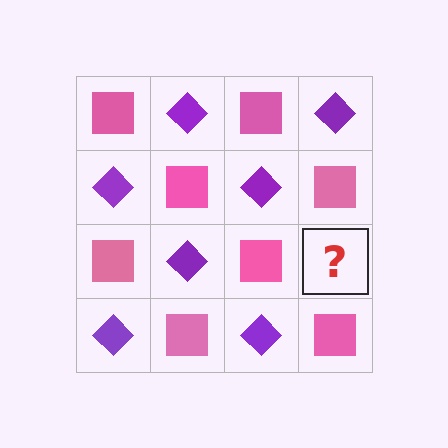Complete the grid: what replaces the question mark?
The question mark should be replaced with a purple diamond.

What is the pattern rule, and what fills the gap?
The rule is that it alternates pink square and purple diamond in a checkerboard pattern. The gap should be filled with a purple diamond.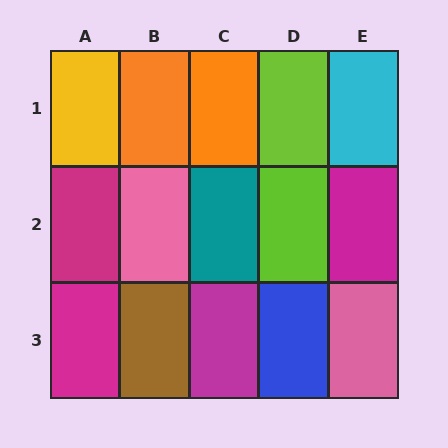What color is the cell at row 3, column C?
Magenta.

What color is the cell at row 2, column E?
Magenta.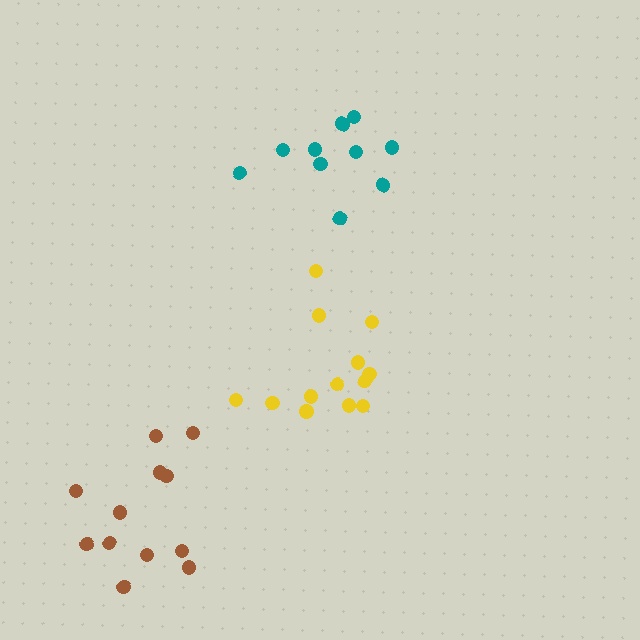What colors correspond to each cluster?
The clusters are colored: brown, teal, yellow.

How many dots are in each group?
Group 1: 12 dots, Group 2: 10 dots, Group 3: 13 dots (35 total).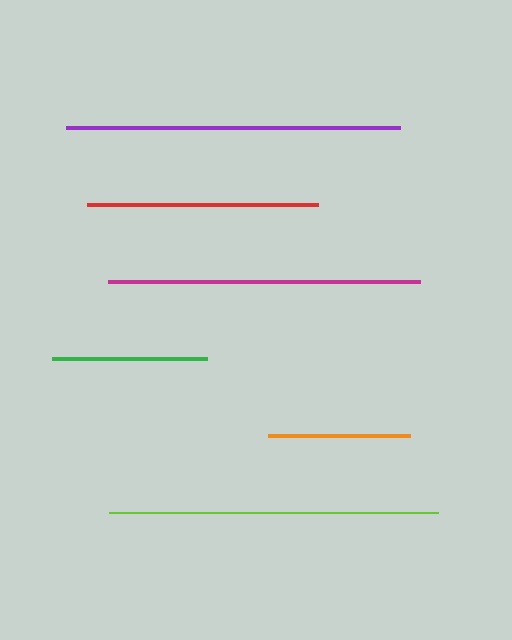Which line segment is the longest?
The purple line is the longest at approximately 333 pixels.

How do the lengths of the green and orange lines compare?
The green and orange lines are approximately the same length.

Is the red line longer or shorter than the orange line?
The red line is longer than the orange line.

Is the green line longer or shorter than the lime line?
The lime line is longer than the green line.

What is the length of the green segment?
The green segment is approximately 155 pixels long.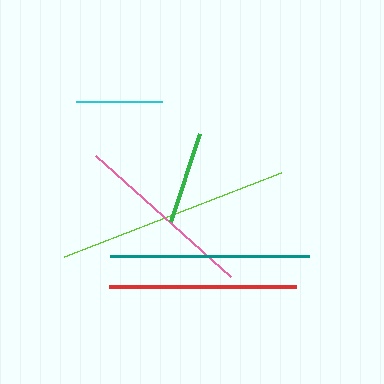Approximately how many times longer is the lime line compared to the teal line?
The lime line is approximately 1.2 times the length of the teal line.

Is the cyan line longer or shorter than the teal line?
The teal line is longer than the cyan line.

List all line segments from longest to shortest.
From longest to shortest: lime, teal, red, pink, green, cyan.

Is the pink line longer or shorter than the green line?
The pink line is longer than the green line.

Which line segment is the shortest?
The cyan line is the shortest at approximately 87 pixels.